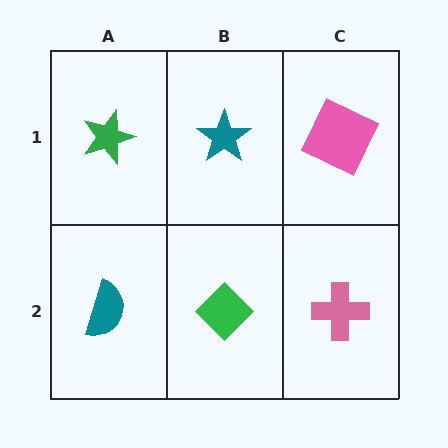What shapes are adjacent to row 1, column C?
A pink cross (row 2, column C), a teal star (row 1, column B).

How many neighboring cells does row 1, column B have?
3.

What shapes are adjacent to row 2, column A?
A green star (row 1, column A), a green diamond (row 2, column B).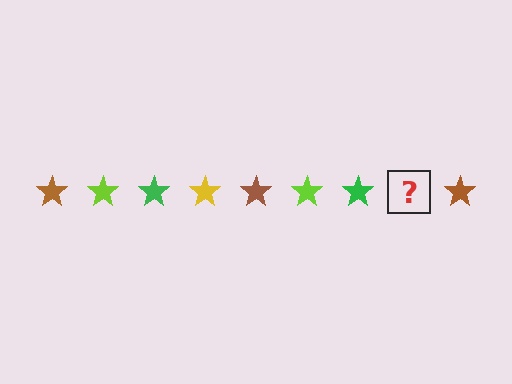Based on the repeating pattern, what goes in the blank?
The blank should be a yellow star.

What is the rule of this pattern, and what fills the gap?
The rule is that the pattern cycles through brown, lime, green, yellow stars. The gap should be filled with a yellow star.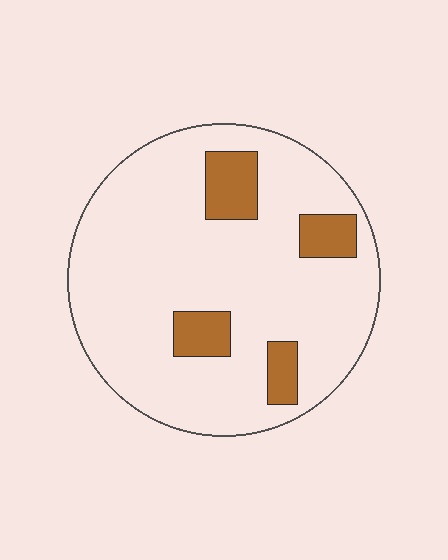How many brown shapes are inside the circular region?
4.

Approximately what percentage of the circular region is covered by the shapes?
Approximately 15%.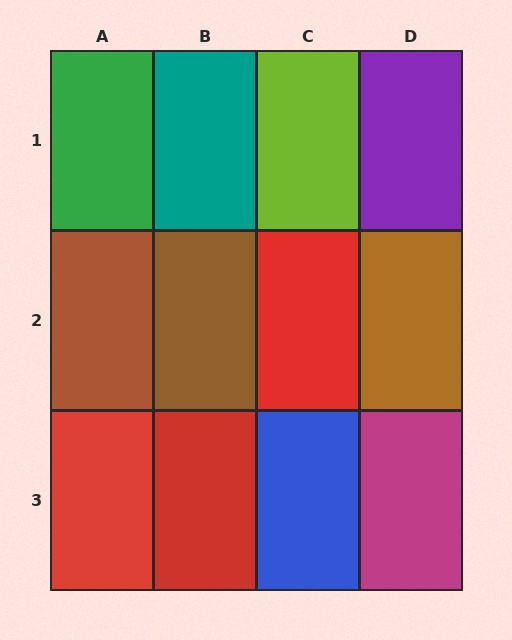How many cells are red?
3 cells are red.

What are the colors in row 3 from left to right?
Red, red, blue, magenta.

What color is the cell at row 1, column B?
Teal.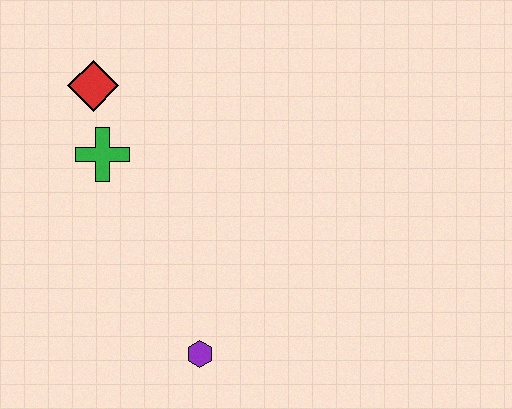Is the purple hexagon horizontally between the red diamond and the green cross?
No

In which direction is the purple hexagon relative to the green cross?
The purple hexagon is below the green cross.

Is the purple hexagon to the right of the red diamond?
Yes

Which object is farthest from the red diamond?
The purple hexagon is farthest from the red diamond.